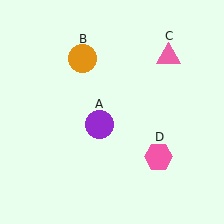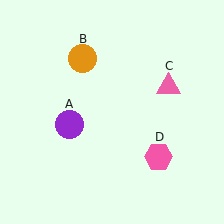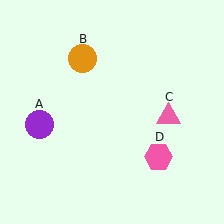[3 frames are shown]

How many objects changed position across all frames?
2 objects changed position: purple circle (object A), pink triangle (object C).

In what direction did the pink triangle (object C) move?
The pink triangle (object C) moved down.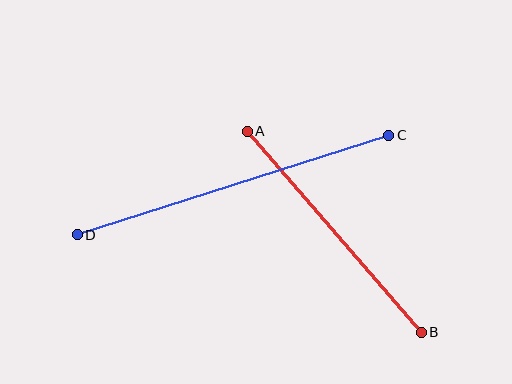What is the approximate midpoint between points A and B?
The midpoint is at approximately (334, 232) pixels.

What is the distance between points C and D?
The distance is approximately 327 pixels.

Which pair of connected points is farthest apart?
Points C and D are farthest apart.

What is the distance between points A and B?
The distance is approximately 266 pixels.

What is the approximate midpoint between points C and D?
The midpoint is at approximately (233, 185) pixels.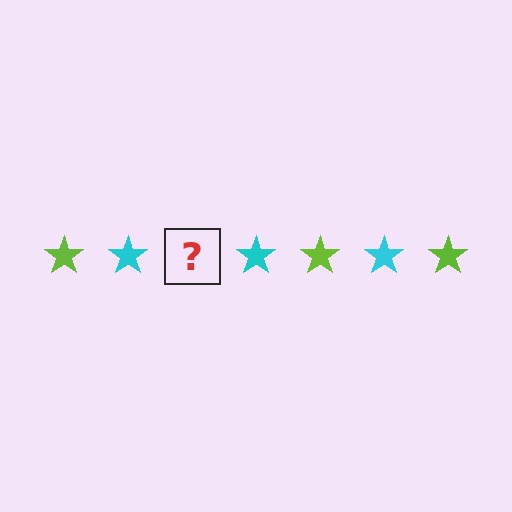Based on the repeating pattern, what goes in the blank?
The blank should be a lime star.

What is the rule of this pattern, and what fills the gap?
The rule is that the pattern cycles through lime, cyan stars. The gap should be filled with a lime star.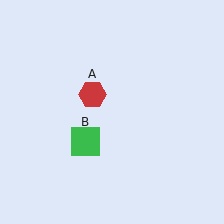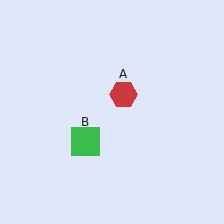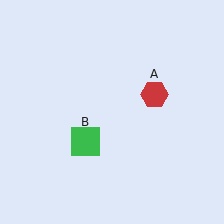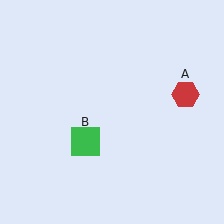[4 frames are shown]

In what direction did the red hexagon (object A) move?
The red hexagon (object A) moved right.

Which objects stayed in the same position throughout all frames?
Green square (object B) remained stationary.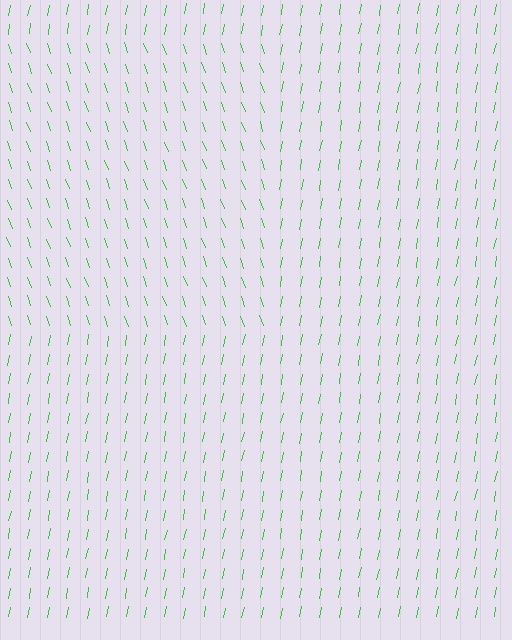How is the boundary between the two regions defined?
The boundary is defined purely by a change in line orientation (approximately 30 degrees difference). All lines are the same color and thickness.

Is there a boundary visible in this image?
Yes, there is a texture boundary formed by a change in line orientation.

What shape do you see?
I see a rectangle.